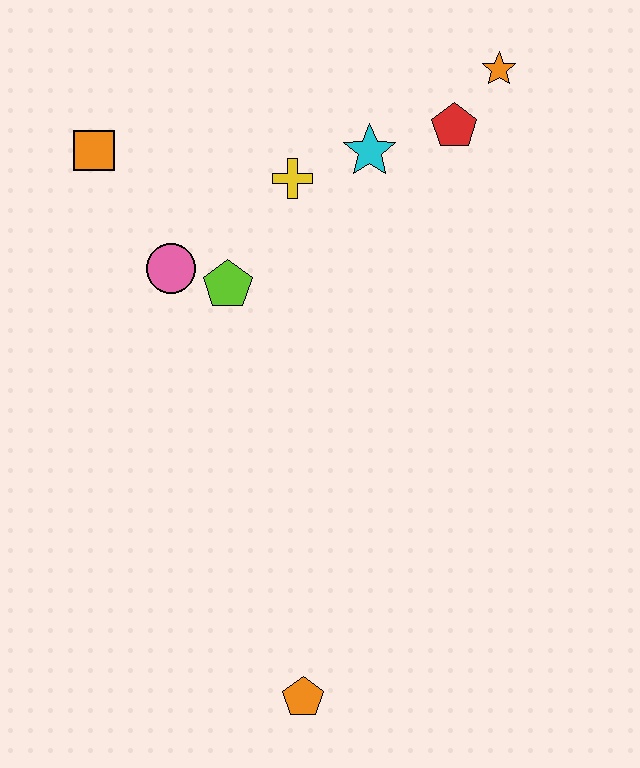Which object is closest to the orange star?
The red pentagon is closest to the orange star.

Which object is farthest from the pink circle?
The orange pentagon is farthest from the pink circle.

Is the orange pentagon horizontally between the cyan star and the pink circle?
Yes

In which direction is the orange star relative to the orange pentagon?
The orange star is above the orange pentagon.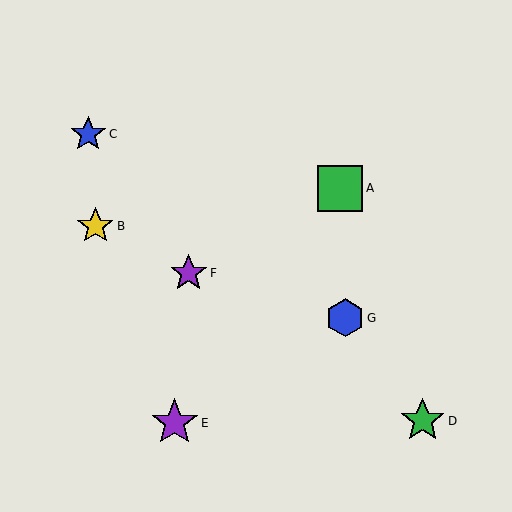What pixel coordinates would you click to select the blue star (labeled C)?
Click at (88, 134) to select the blue star C.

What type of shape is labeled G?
Shape G is a blue hexagon.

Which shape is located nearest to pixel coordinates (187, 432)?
The purple star (labeled E) at (175, 423) is nearest to that location.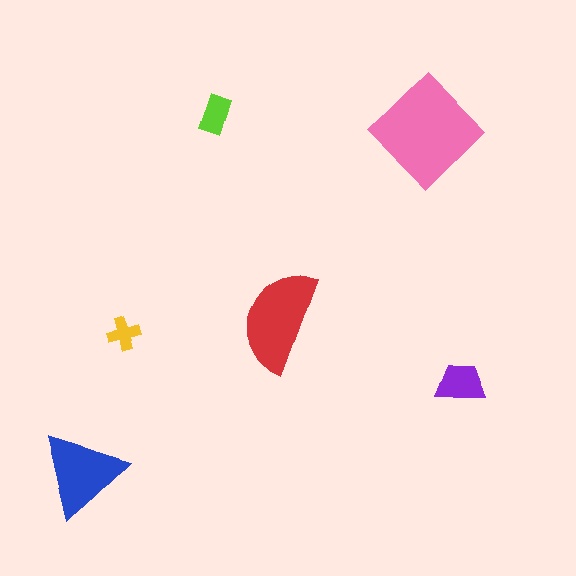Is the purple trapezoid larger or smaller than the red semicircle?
Smaller.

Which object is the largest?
The pink diamond.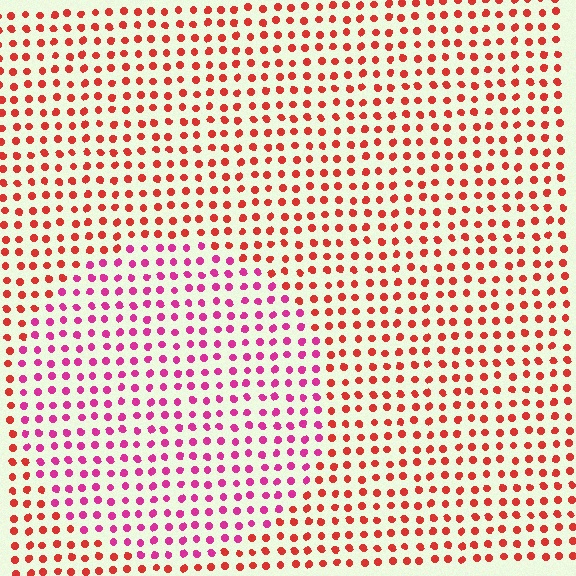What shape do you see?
I see a circle.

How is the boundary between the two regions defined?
The boundary is defined purely by a slight shift in hue (about 40 degrees). Spacing, size, and orientation are identical on both sides.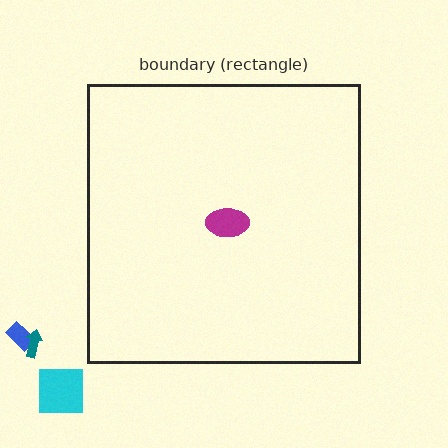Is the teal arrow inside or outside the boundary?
Outside.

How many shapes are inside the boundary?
1 inside, 3 outside.